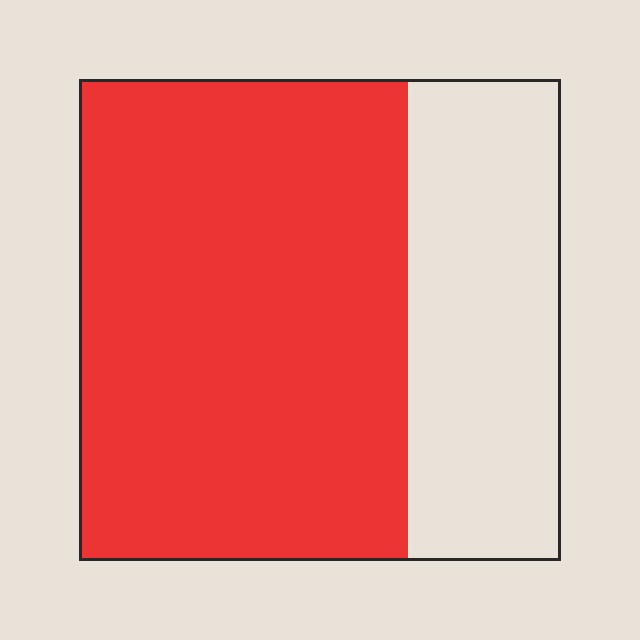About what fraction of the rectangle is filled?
About two thirds (2/3).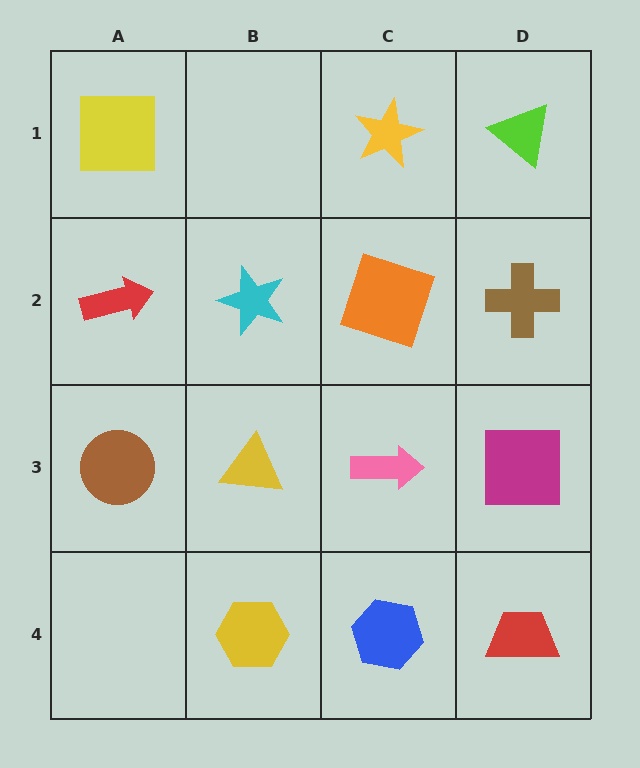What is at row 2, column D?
A brown cross.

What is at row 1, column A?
A yellow square.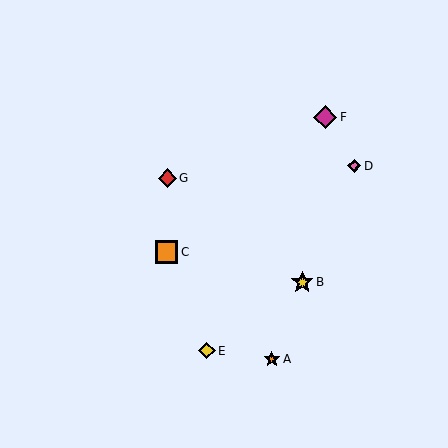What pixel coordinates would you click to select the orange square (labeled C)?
Click at (167, 252) to select the orange square C.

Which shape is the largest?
The magenta diamond (labeled F) is the largest.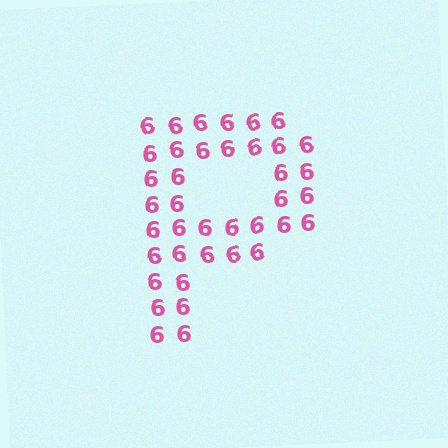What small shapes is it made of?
It is made of small digit 6's.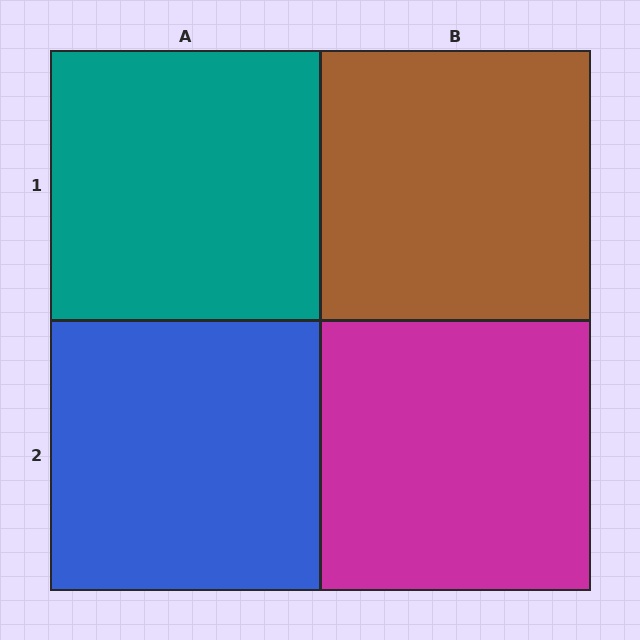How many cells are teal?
1 cell is teal.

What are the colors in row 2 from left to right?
Blue, magenta.